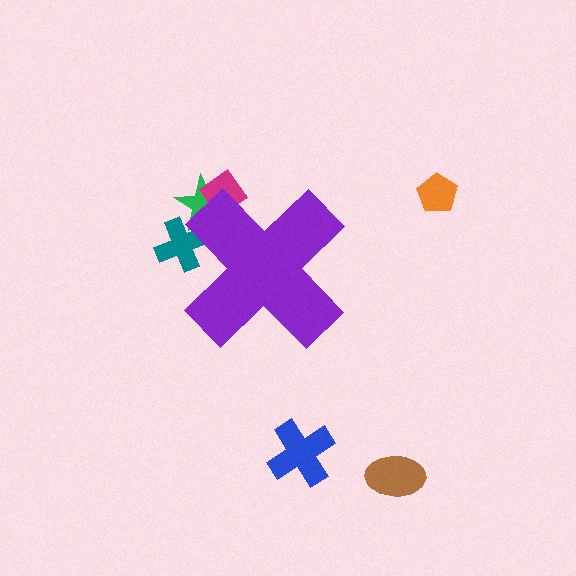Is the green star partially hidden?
Yes, the green star is partially hidden behind the purple cross.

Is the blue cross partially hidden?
No, the blue cross is fully visible.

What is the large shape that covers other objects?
A purple cross.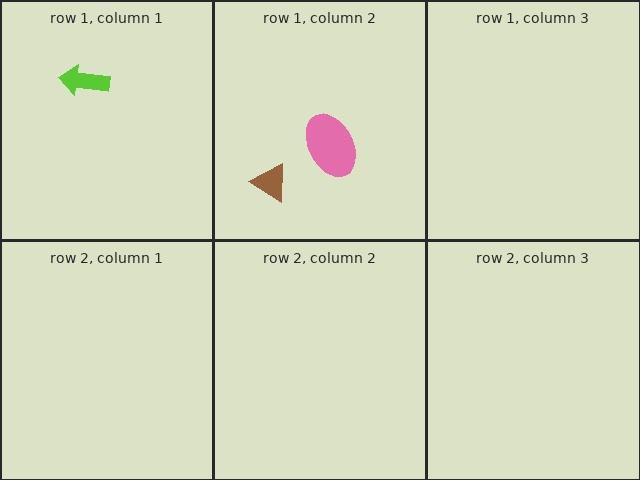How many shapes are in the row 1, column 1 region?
1.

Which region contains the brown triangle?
The row 1, column 2 region.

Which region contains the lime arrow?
The row 1, column 1 region.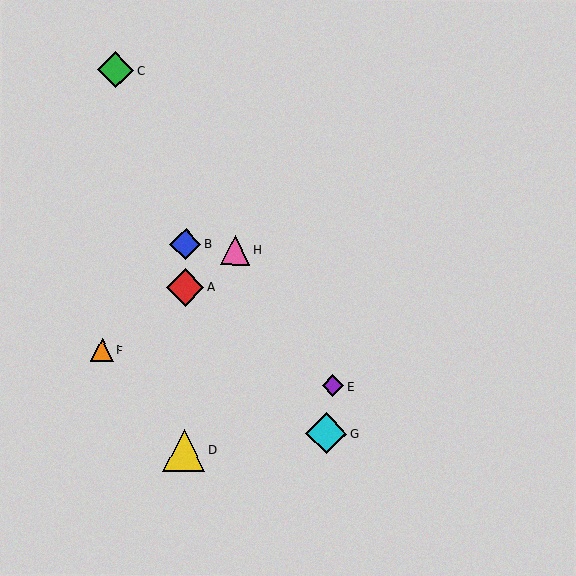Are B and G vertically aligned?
No, B is at x≈185 and G is at x≈326.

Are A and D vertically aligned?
Yes, both are at x≈185.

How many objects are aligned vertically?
3 objects (A, B, D) are aligned vertically.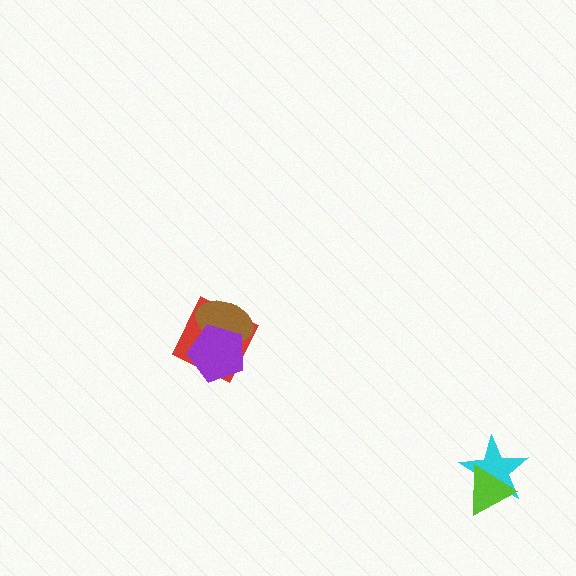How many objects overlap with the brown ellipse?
2 objects overlap with the brown ellipse.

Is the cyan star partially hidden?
Yes, it is partially covered by another shape.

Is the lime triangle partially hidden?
No, no other shape covers it.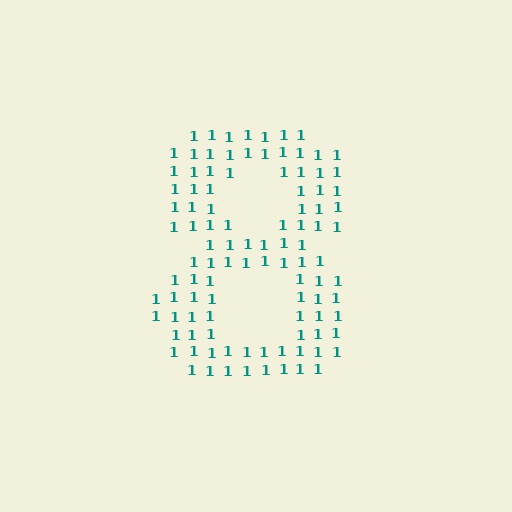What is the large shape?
The large shape is the digit 8.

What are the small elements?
The small elements are digit 1's.